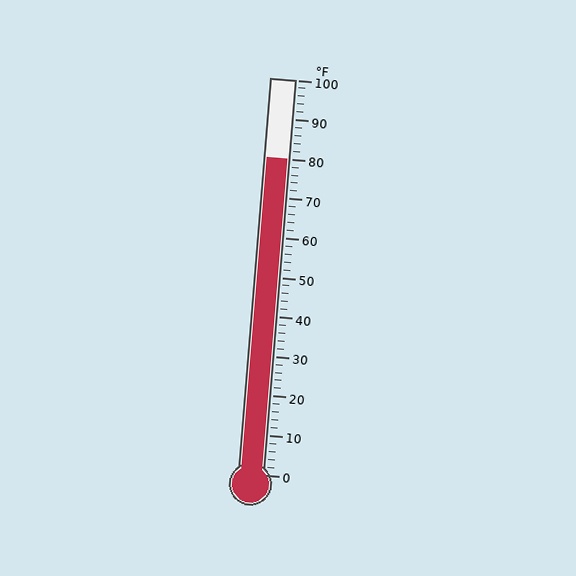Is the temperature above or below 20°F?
The temperature is above 20°F.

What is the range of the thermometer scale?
The thermometer scale ranges from 0°F to 100°F.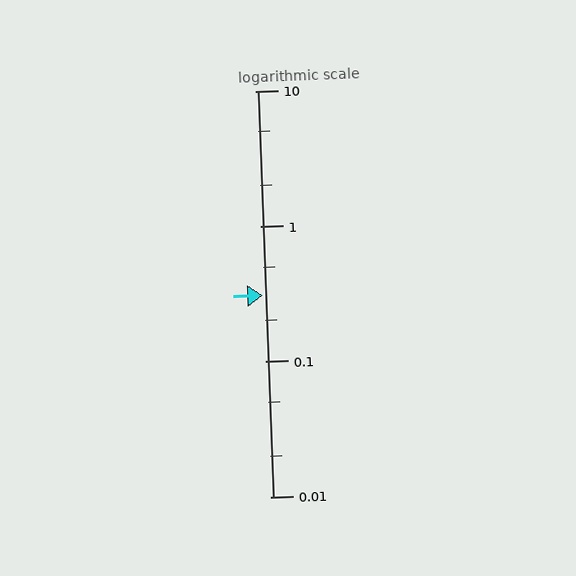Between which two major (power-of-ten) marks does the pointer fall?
The pointer is between 0.1 and 1.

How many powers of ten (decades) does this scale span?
The scale spans 3 decades, from 0.01 to 10.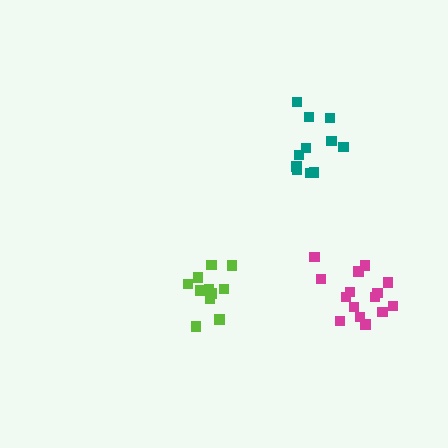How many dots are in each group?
Group 1: 11 dots, Group 2: 11 dots, Group 3: 15 dots (37 total).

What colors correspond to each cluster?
The clusters are colored: teal, lime, magenta.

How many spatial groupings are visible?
There are 3 spatial groupings.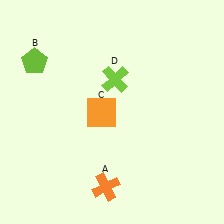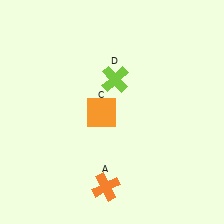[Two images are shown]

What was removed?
The lime pentagon (B) was removed in Image 2.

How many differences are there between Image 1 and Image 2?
There is 1 difference between the two images.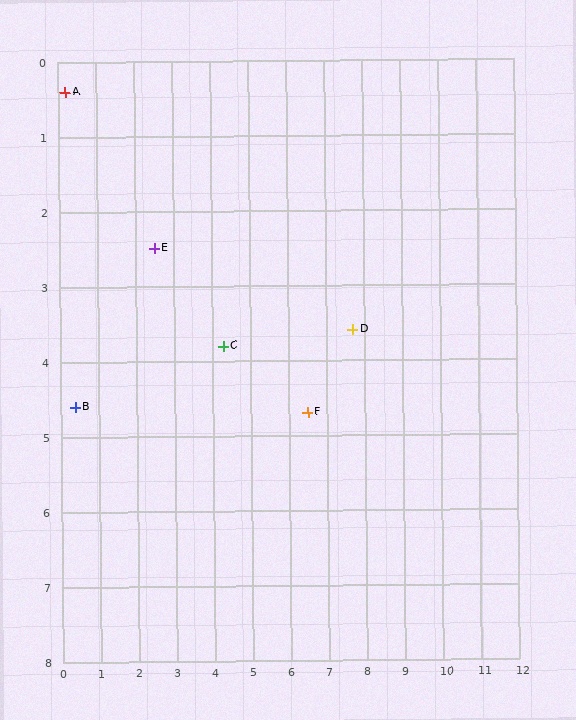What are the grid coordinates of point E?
Point E is at approximately (2.5, 2.5).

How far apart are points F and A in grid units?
Points F and A are about 7.6 grid units apart.